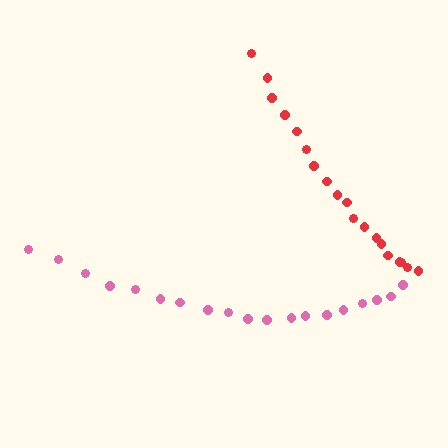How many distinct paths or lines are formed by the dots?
There are 2 distinct paths.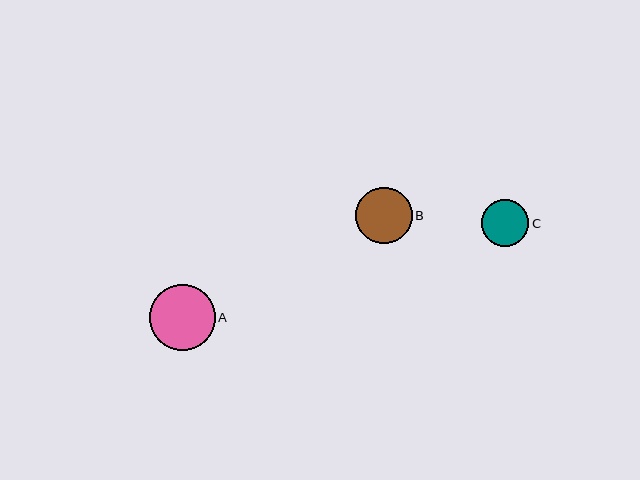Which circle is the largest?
Circle A is the largest with a size of approximately 65 pixels.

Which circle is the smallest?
Circle C is the smallest with a size of approximately 47 pixels.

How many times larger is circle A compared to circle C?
Circle A is approximately 1.4 times the size of circle C.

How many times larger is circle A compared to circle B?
Circle A is approximately 1.2 times the size of circle B.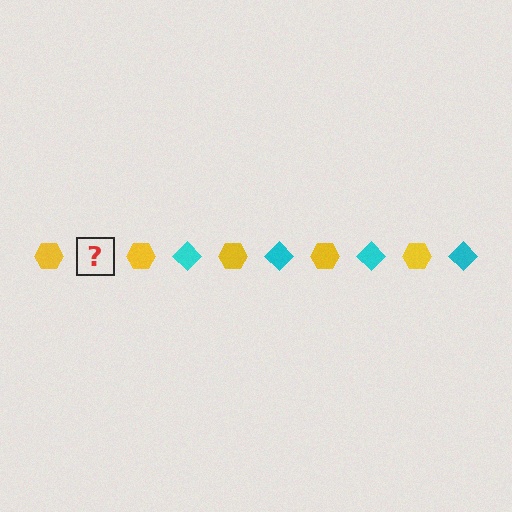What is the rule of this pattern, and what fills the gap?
The rule is that the pattern alternates between yellow hexagon and cyan diamond. The gap should be filled with a cyan diamond.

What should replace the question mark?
The question mark should be replaced with a cyan diamond.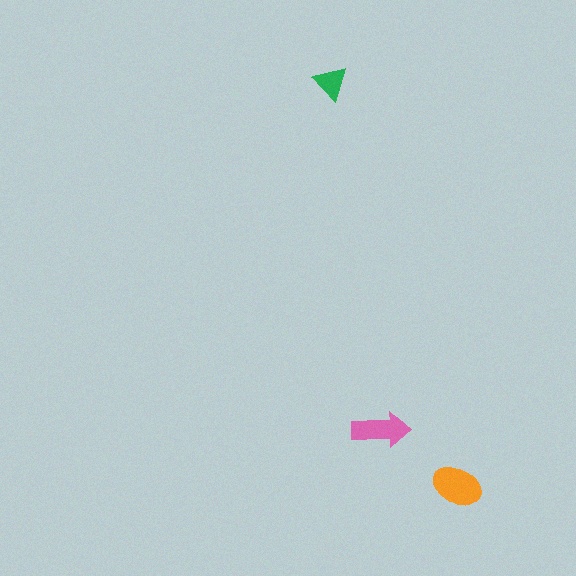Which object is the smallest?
The green triangle.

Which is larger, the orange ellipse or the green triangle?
The orange ellipse.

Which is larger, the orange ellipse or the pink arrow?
The orange ellipse.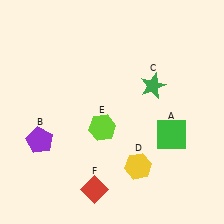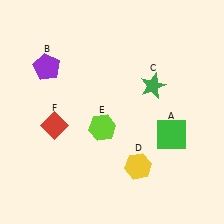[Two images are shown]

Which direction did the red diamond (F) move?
The red diamond (F) moved up.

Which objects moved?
The objects that moved are: the purple pentagon (B), the red diamond (F).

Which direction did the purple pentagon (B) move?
The purple pentagon (B) moved up.